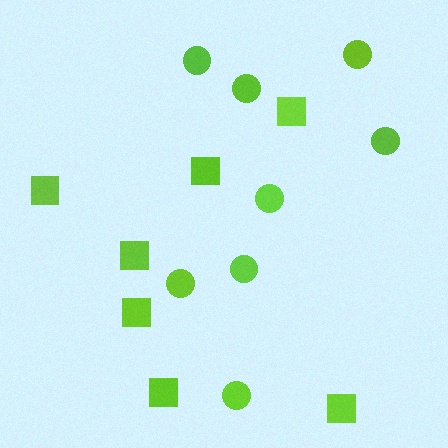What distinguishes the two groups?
There are 2 groups: one group of squares (7) and one group of circles (8).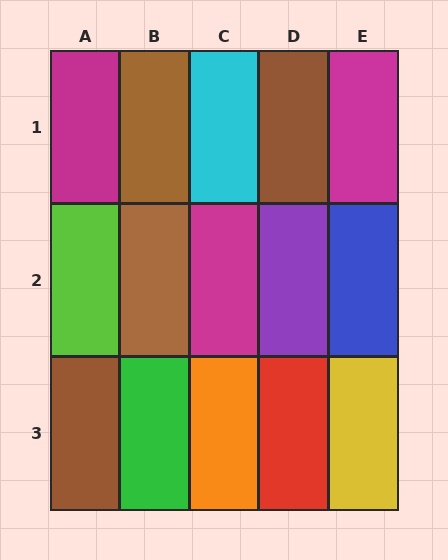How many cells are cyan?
1 cell is cyan.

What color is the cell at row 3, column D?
Red.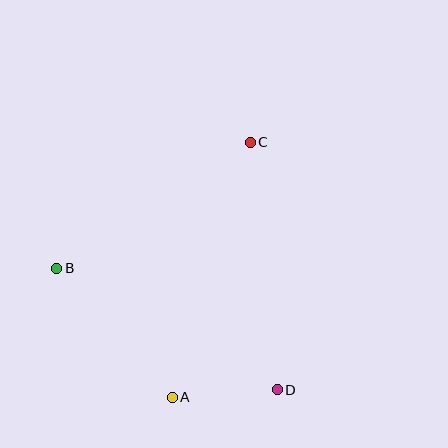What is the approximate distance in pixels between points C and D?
The distance between C and D is approximately 249 pixels.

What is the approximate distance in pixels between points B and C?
The distance between B and C is approximately 231 pixels.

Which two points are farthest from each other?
Points A and C are farthest from each other.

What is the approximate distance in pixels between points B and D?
The distance between B and D is approximately 252 pixels.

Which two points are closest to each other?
Points A and D are closest to each other.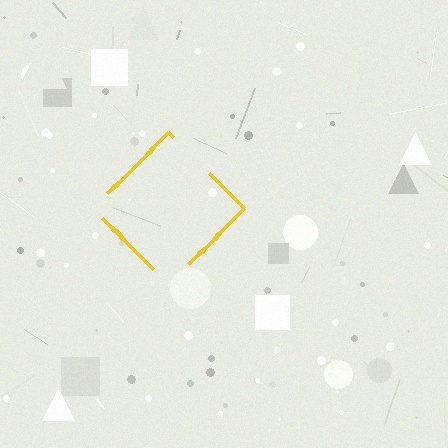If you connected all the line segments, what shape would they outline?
They would outline a diamond.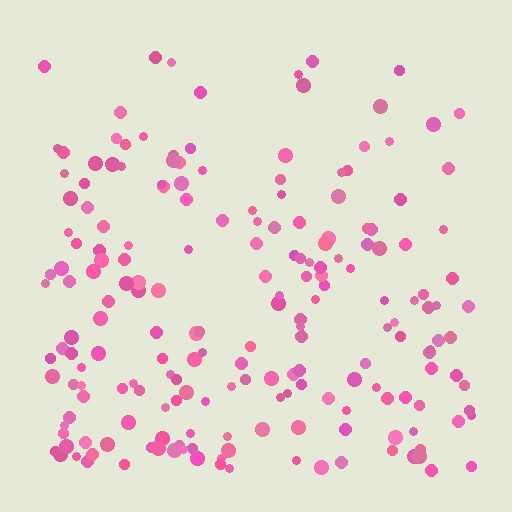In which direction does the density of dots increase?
From top to bottom, with the bottom side densest.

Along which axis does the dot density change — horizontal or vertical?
Vertical.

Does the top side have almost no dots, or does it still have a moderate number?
Still a moderate number, just noticeably fewer than the bottom.